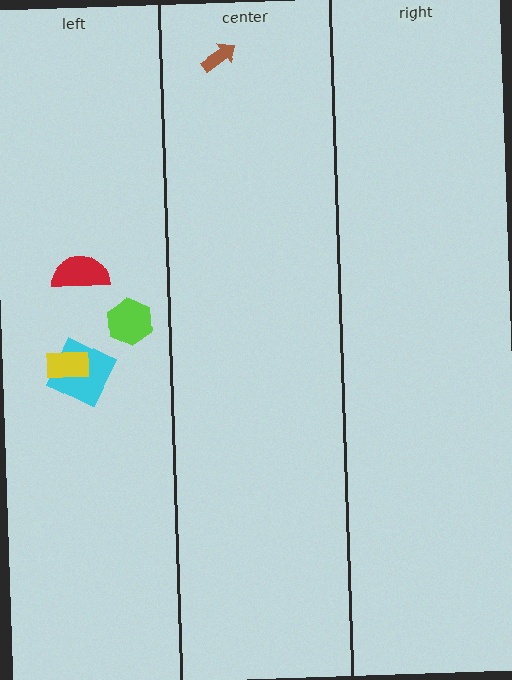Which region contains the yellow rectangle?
The left region.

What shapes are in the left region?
The cyan square, the yellow rectangle, the red semicircle, the lime hexagon.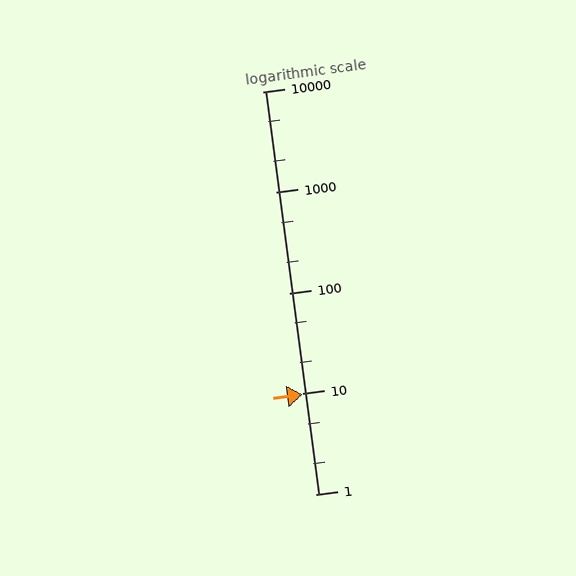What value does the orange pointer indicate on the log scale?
The pointer indicates approximately 9.8.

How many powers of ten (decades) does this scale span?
The scale spans 4 decades, from 1 to 10000.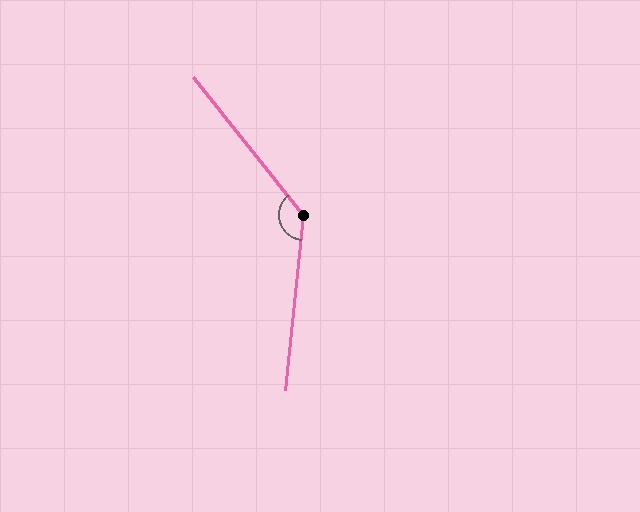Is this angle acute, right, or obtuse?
It is obtuse.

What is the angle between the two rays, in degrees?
Approximately 135 degrees.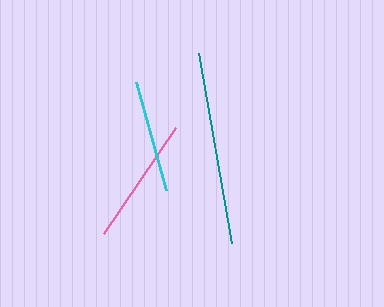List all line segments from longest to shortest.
From longest to shortest: teal, pink, cyan.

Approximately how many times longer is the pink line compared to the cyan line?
The pink line is approximately 1.1 times the length of the cyan line.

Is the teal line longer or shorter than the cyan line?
The teal line is longer than the cyan line.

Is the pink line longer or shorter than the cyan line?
The pink line is longer than the cyan line.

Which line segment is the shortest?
The cyan line is the shortest at approximately 113 pixels.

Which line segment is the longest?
The teal line is the longest at approximately 193 pixels.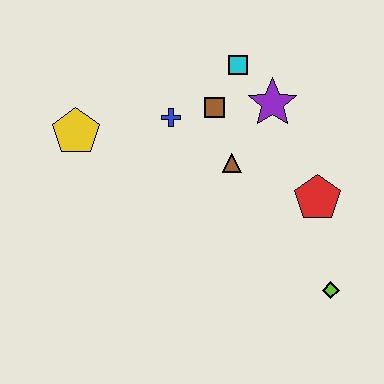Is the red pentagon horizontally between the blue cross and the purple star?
No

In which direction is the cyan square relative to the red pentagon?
The cyan square is above the red pentagon.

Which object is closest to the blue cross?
The brown square is closest to the blue cross.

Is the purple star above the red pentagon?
Yes